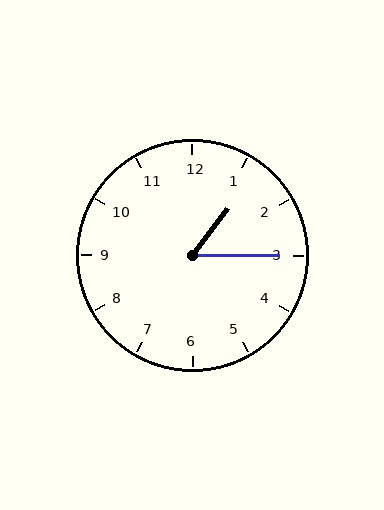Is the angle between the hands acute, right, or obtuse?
It is acute.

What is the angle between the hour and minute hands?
Approximately 52 degrees.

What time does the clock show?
1:15.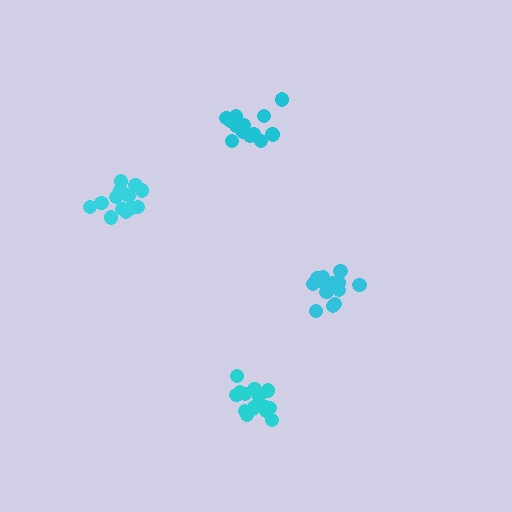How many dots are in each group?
Group 1: 15 dots, Group 2: 16 dots, Group 3: 15 dots, Group 4: 17 dots (63 total).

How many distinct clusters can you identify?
There are 4 distinct clusters.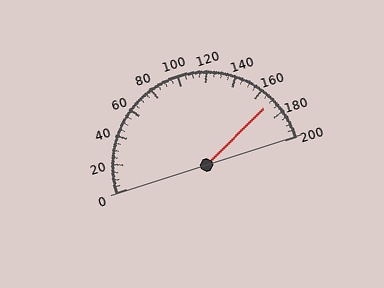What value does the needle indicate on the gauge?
The needle indicates approximately 170.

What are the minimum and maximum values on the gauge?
The gauge ranges from 0 to 200.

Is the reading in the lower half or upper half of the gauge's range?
The reading is in the upper half of the range (0 to 200).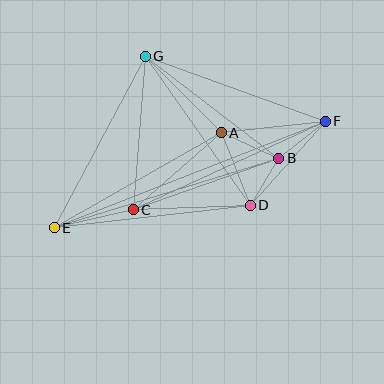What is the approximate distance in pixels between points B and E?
The distance between B and E is approximately 235 pixels.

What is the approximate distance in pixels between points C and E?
The distance between C and E is approximately 81 pixels.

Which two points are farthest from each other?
Points E and F are farthest from each other.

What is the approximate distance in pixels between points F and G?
The distance between F and G is approximately 191 pixels.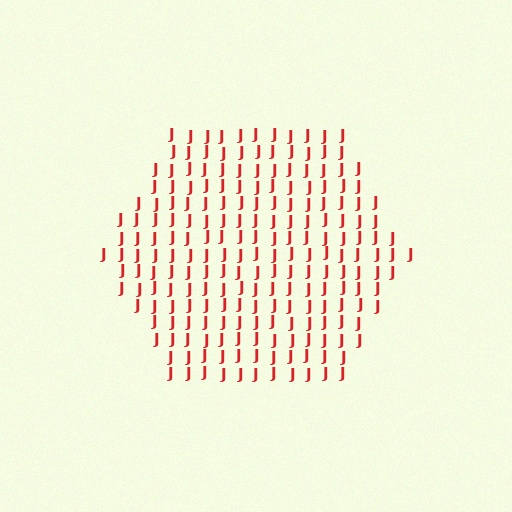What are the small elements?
The small elements are letter J's.